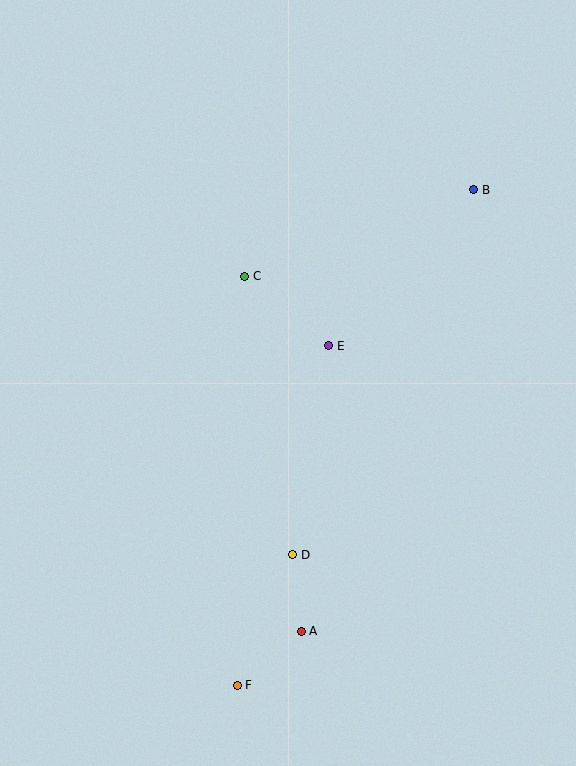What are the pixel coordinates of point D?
Point D is at (293, 555).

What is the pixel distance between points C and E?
The distance between C and E is 109 pixels.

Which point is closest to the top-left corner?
Point C is closest to the top-left corner.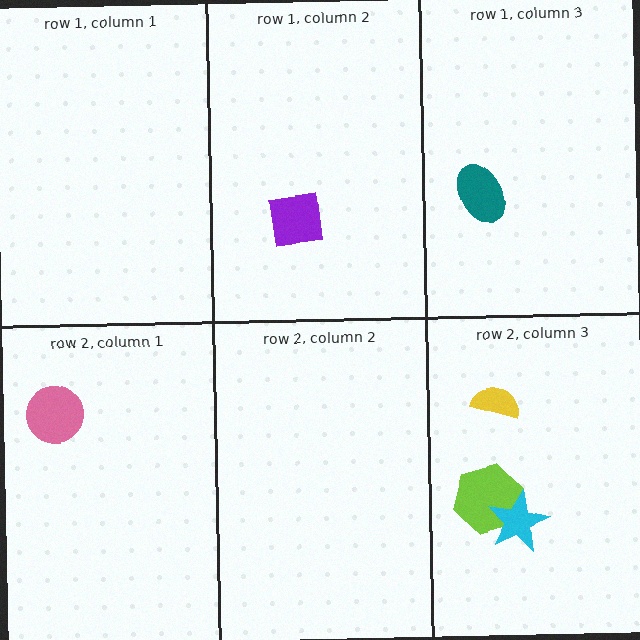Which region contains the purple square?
The row 1, column 2 region.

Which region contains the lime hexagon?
The row 2, column 3 region.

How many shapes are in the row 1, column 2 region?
1.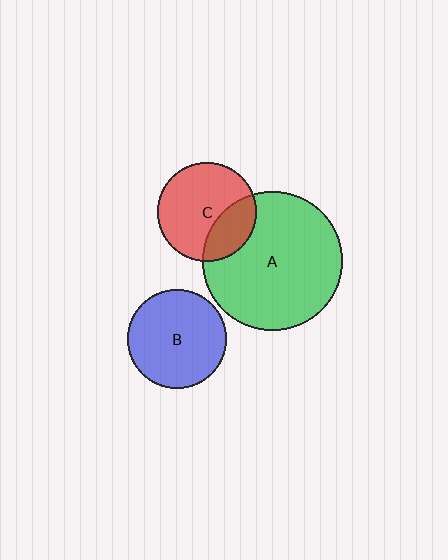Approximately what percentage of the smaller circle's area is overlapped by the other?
Approximately 30%.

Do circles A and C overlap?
Yes.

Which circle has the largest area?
Circle A (green).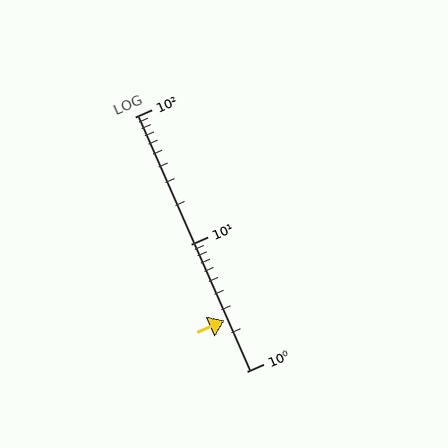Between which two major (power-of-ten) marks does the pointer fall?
The pointer is between 1 and 10.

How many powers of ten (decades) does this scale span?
The scale spans 2 decades, from 1 to 100.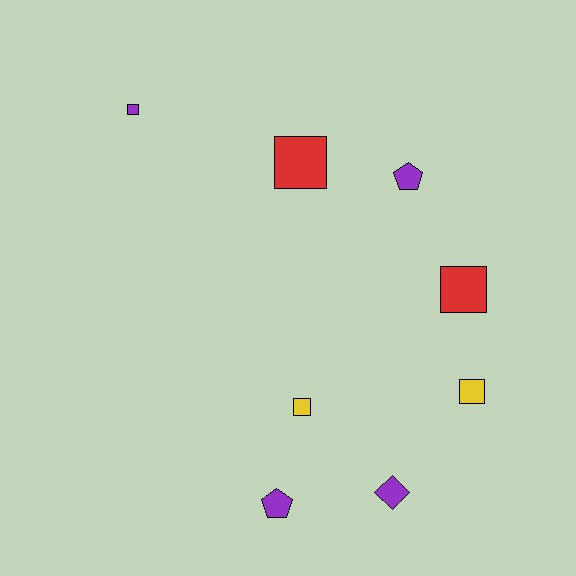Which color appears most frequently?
Purple, with 4 objects.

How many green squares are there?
There are no green squares.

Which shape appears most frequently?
Square, with 5 objects.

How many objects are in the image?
There are 8 objects.